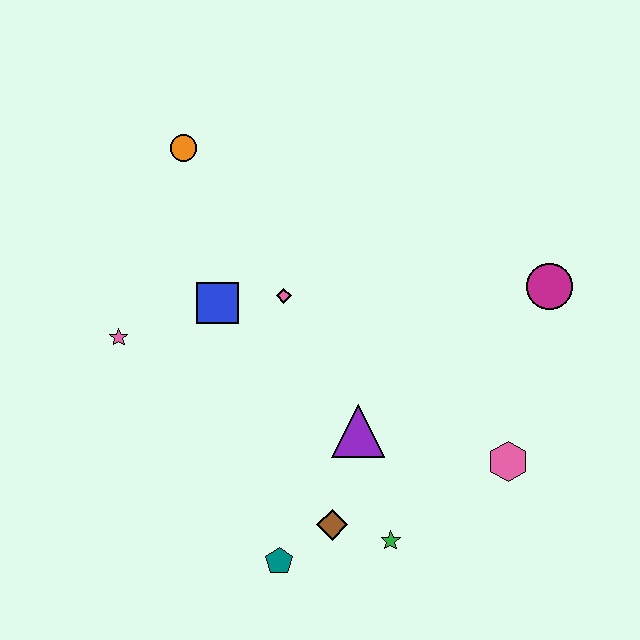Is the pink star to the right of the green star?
No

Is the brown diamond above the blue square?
No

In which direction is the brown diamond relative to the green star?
The brown diamond is to the left of the green star.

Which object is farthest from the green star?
The orange circle is farthest from the green star.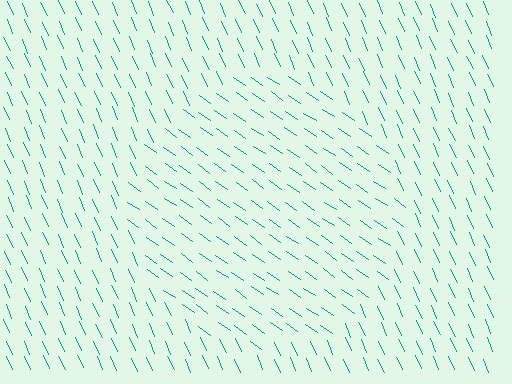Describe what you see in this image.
The image is filled with small teal line segments. A circle region in the image has lines oriented differently from the surrounding lines, creating a visible texture boundary.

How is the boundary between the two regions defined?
The boundary is defined purely by a change in line orientation (approximately 32 degrees difference). All lines are the same color and thickness.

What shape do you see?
I see a circle.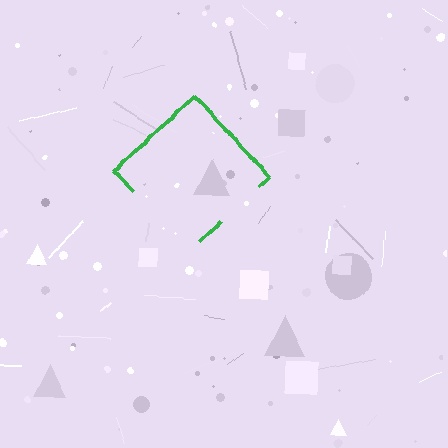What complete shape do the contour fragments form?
The contour fragments form a diamond.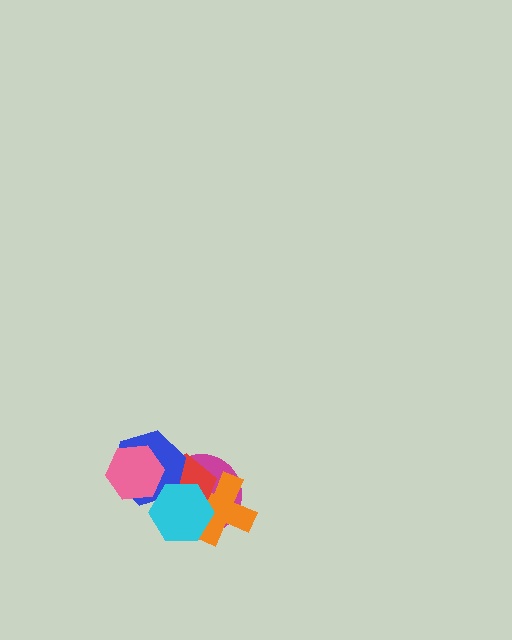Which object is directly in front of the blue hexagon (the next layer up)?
The cyan hexagon is directly in front of the blue hexagon.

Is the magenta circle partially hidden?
Yes, it is partially covered by another shape.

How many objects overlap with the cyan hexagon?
4 objects overlap with the cyan hexagon.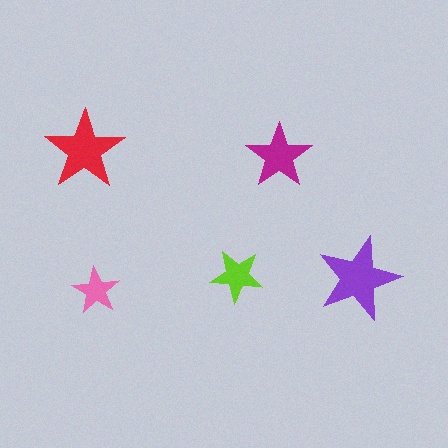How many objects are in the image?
There are 5 objects in the image.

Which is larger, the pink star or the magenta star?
The magenta one.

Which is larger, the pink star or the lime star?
The lime one.